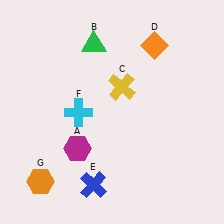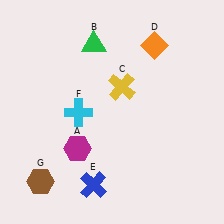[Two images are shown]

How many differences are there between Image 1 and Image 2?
There is 1 difference between the two images.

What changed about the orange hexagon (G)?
In Image 1, G is orange. In Image 2, it changed to brown.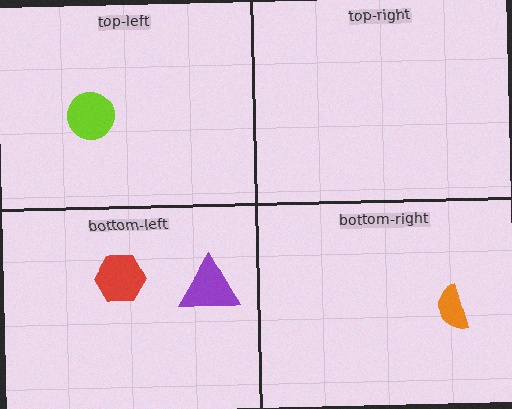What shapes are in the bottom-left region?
The red hexagon, the purple triangle.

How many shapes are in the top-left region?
1.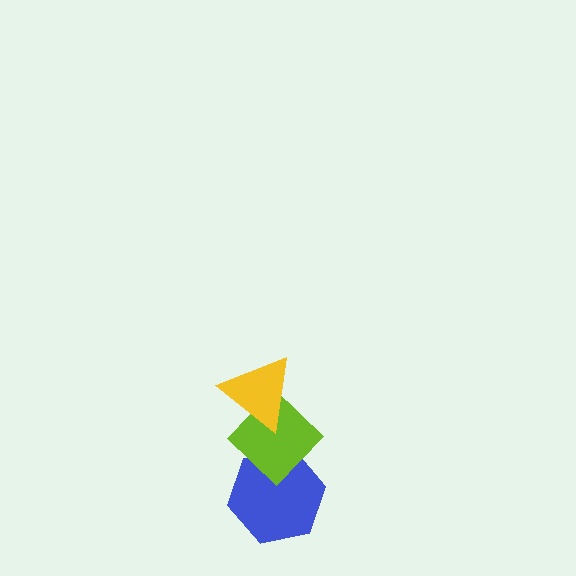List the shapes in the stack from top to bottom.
From top to bottom: the yellow triangle, the lime diamond, the blue hexagon.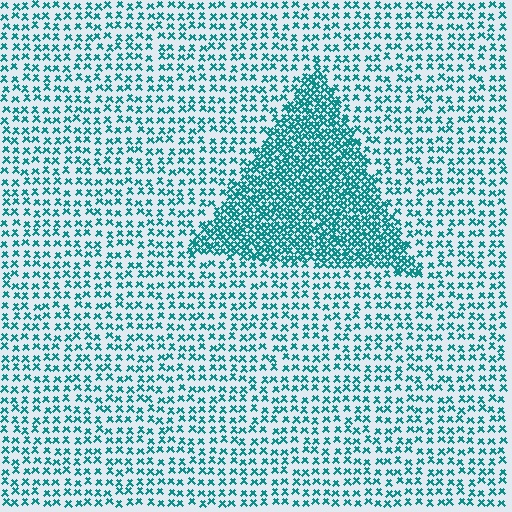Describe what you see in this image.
The image contains small teal elements arranged at two different densities. A triangle-shaped region is visible where the elements are more densely packed than the surrounding area.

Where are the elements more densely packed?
The elements are more densely packed inside the triangle boundary.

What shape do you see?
I see a triangle.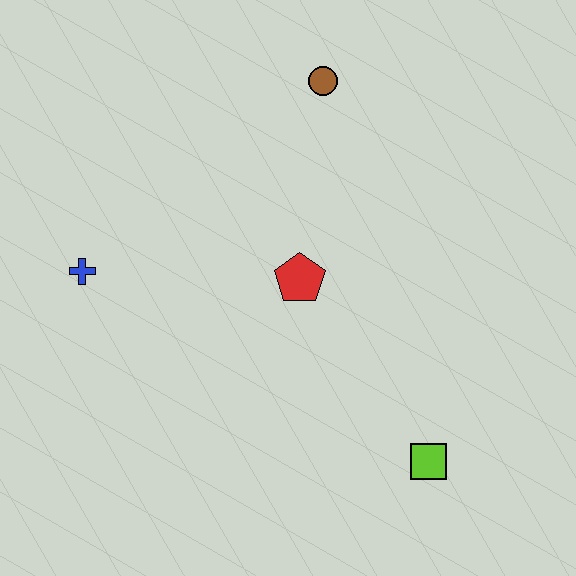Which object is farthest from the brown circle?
The lime square is farthest from the brown circle.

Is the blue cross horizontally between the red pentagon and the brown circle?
No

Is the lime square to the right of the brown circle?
Yes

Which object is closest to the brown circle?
The red pentagon is closest to the brown circle.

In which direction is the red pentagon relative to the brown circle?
The red pentagon is below the brown circle.